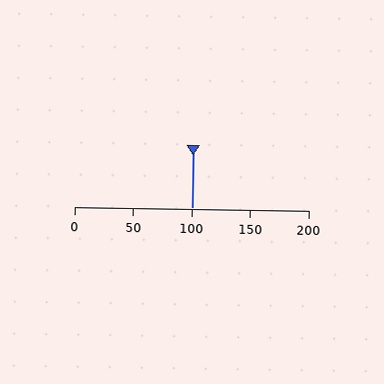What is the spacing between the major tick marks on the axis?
The major ticks are spaced 50 apart.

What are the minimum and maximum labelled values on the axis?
The axis runs from 0 to 200.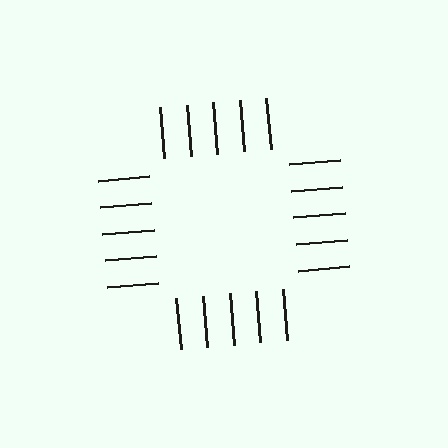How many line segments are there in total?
20 — 5 along each of the 4 edges.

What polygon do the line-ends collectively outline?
An illusory square — the line segments terminate on its edges but no continuous stroke is drawn.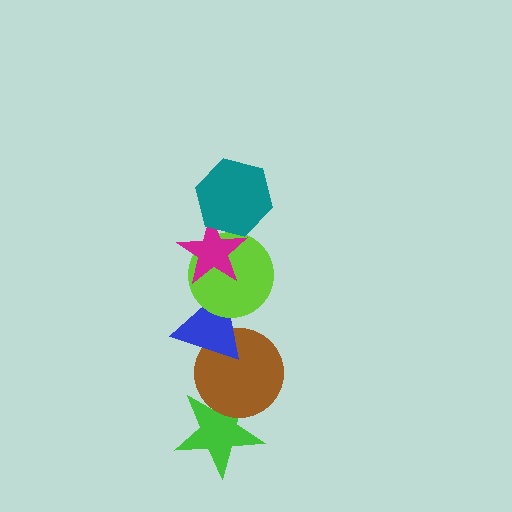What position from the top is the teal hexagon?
The teal hexagon is 1st from the top.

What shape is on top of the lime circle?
The magenta star is on top of the lime circle.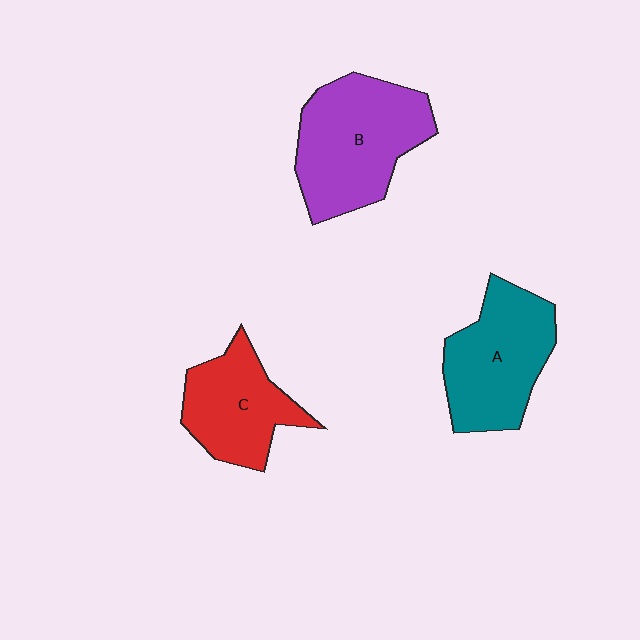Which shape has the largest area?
Shape B (purple).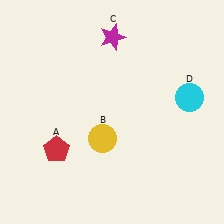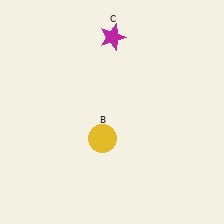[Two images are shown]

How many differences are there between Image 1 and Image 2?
There are 2 differences between the two images.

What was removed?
The red pentagon (A), the cyan circle (D) were removed in Image 2.